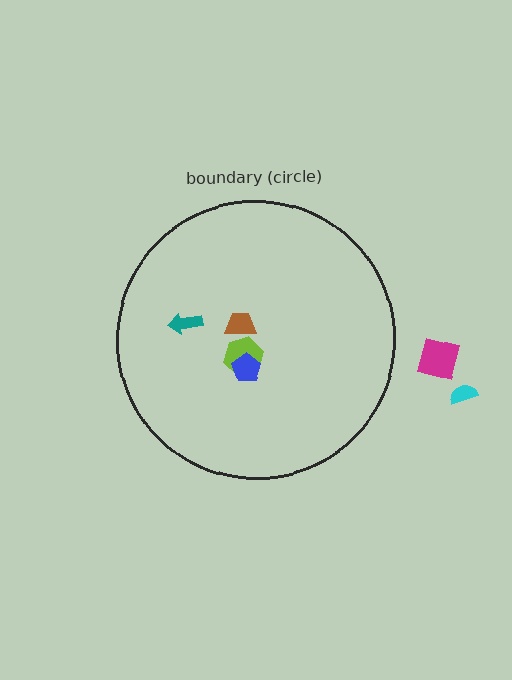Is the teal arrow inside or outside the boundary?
Inside.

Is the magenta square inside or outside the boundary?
Outside.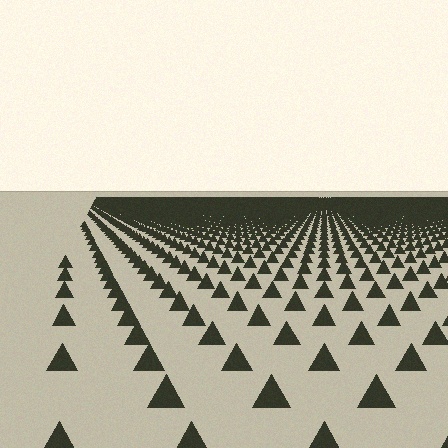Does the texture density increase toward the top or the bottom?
Density increases toward the top.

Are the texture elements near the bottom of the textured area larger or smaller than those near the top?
Larger. Near the bottom, elements are closer to the viewer and appear at a bigger on-screen size.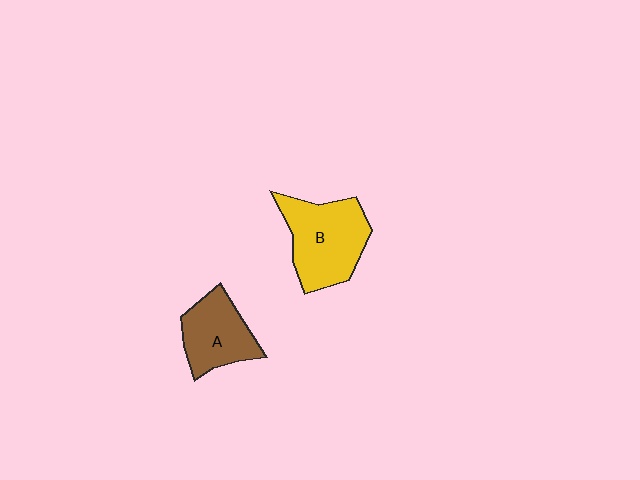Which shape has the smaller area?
Shape A (brown).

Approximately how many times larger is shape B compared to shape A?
Approximately 1.4 times.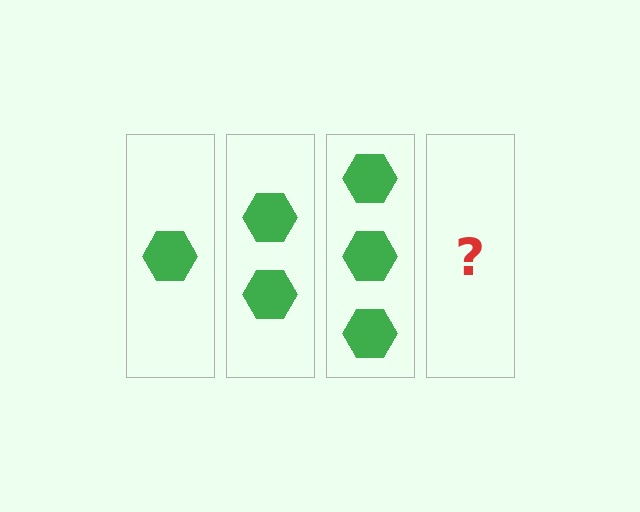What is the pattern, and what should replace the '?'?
The pattern is that each step adds one more hexagon. The '?' should be 4 hexagons.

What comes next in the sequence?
The next element should be 4 hexagons.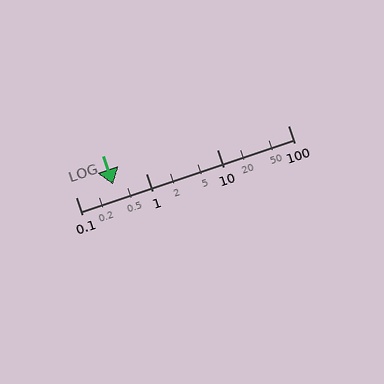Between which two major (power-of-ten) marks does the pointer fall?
The pointer is between 0.1 and 1.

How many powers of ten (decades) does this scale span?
The scale spans 3 decades, from 0.1 to 100.